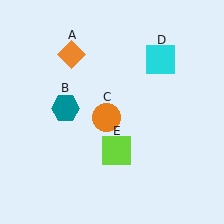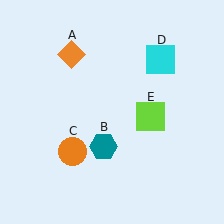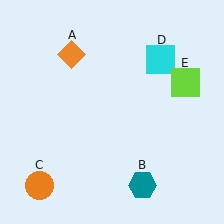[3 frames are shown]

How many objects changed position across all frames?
3 objects changed position: teal hexagon (object B), orange circle (object C), lime square (object E).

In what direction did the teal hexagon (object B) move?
The teal hexagon (object B) moved down and to the right.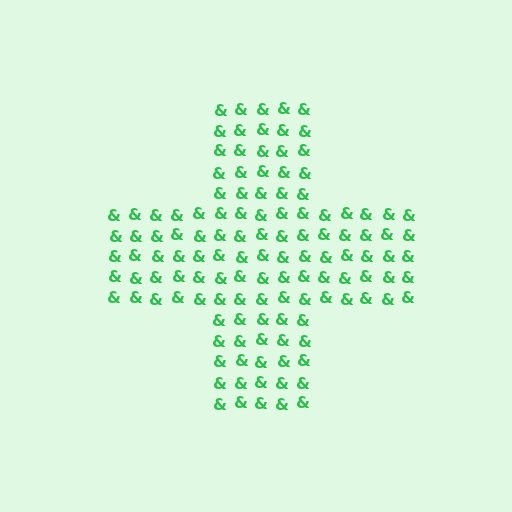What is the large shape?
The large shape is a cross.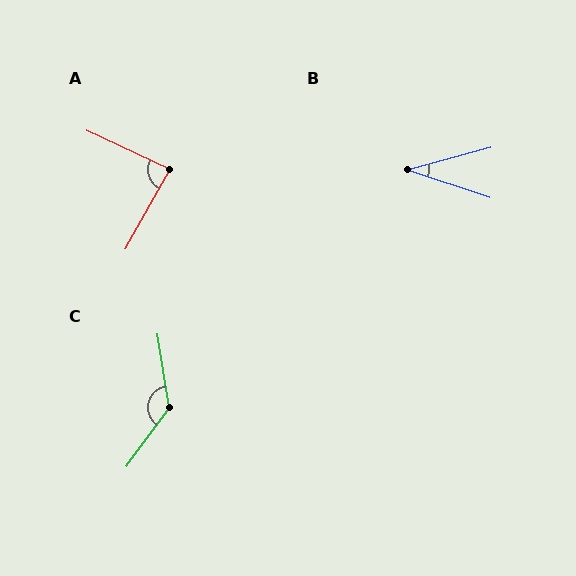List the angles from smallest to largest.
B (33°), A (85°), C (135°).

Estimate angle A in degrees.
Approximately 85 degrees.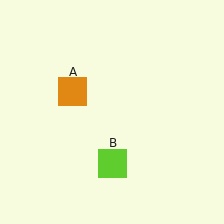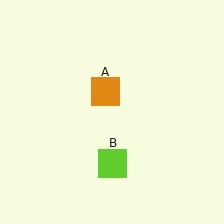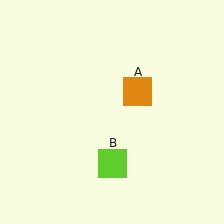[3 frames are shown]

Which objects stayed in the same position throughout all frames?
Lime square (object B) remained stationary.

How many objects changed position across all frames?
1 object changed position: orange square (object A).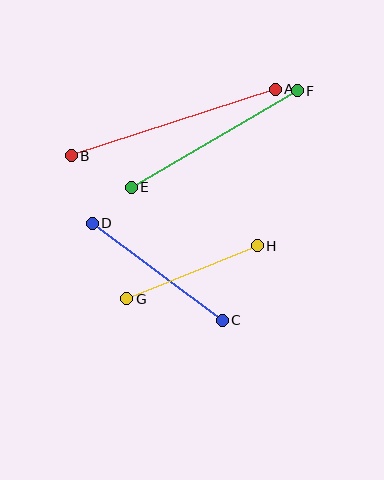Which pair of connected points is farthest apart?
Points A and B are farthest apart.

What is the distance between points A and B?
The distance is approximately 215 pixels.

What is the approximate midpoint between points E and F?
The midpoint is at approximately (214, 139) pixels.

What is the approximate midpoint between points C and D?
The midpoint is at approximately (157, 272) pixels.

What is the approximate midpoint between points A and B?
The midpoint is at approximately (173, 122) pixels.